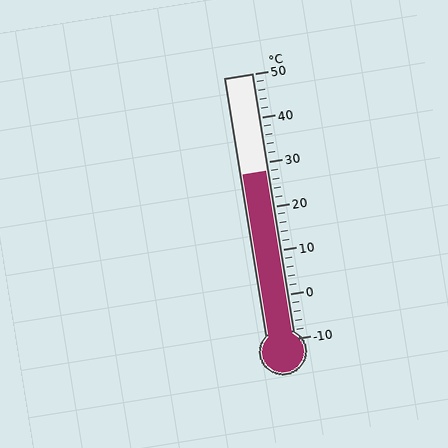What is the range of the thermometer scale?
The thermometer scale ranges from -10°C to 50°C.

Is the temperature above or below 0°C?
The temperature is above 0°C.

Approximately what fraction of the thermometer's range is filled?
The thermometer is filled to approximately 65% of its range.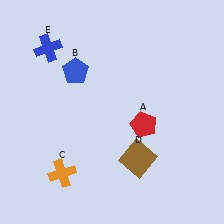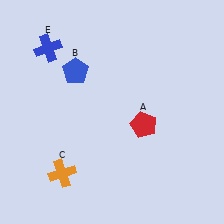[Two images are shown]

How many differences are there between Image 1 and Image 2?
There is 1 difference between the two images.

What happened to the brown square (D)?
The brown square (D) was removed in Image 2. It was in the bottom-right area of Image 1.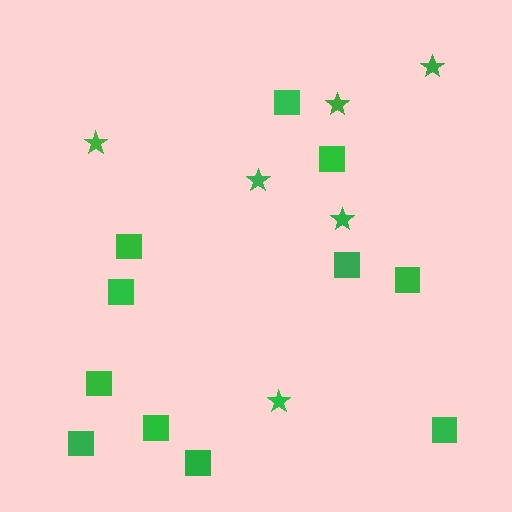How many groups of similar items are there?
There are 2 groups: one group of squares (11) and one group of stars (6).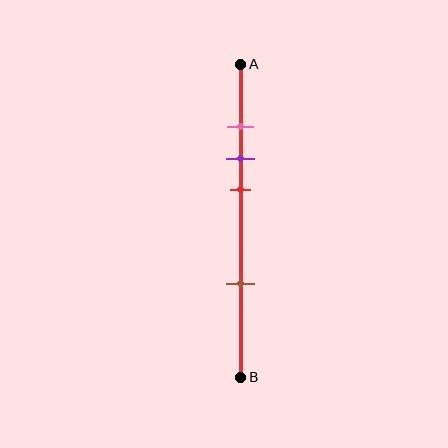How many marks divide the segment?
There are 4 marks dividing the segment.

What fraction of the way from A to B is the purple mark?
The purple mark is approximately 30% (0.3) of the way from A to B.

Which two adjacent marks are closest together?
The pink and purple marks are the closest adjacent pair.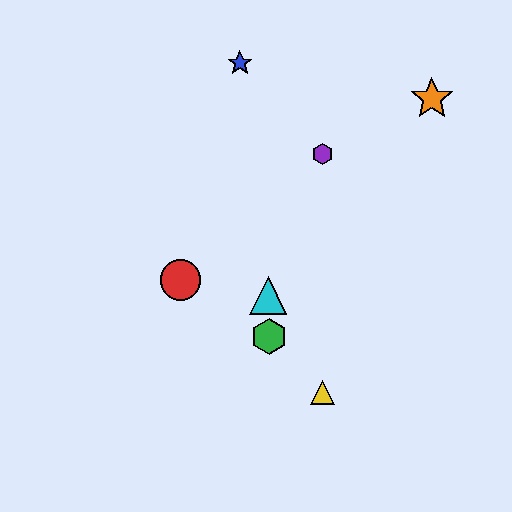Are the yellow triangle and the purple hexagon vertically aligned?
Yes, both are at x≈322.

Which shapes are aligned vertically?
The yellow triangle, the purple hexagon are aligned vertically.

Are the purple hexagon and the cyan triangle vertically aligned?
No, the purple hexagon is at x≈322 and the cyan triangle is at x≈268.